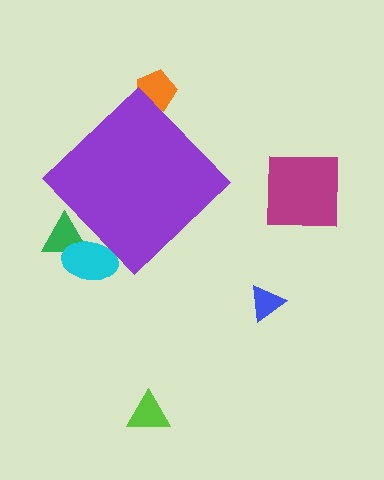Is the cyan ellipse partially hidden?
Yes, the cyan ellipse is partially hidden behind the purple diamond.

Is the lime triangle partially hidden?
No, the lime triangle is fully visible.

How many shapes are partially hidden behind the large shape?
3 shapes are partially hidden.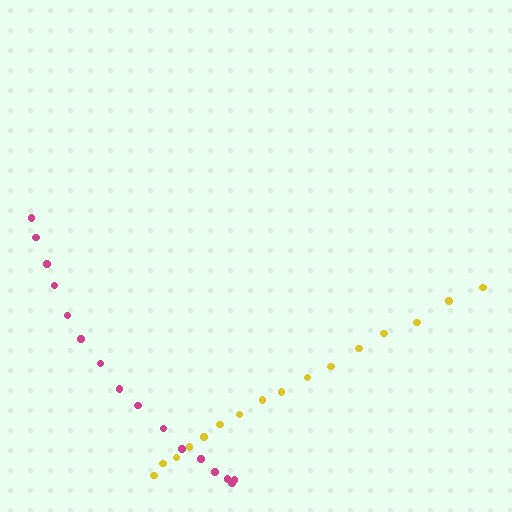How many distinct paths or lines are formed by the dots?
There are 2 distinct paths.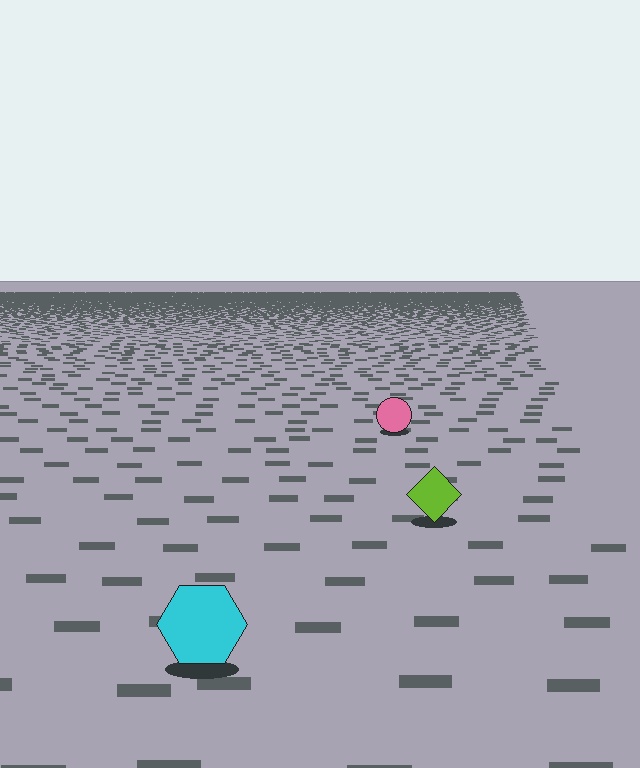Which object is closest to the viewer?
The cyan hexagon is closest. The texture marks near it are larger and more spread out.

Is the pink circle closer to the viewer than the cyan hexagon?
No. The cyan hexagon is closer — you can tell from the texture gradient: the ground texture is coarser near it.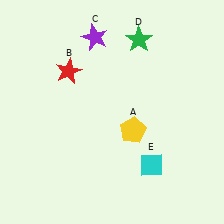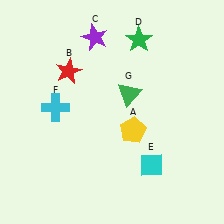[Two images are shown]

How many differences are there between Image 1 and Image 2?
There are 2 differences between the two images.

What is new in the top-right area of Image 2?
A green triangle (G) was added in the top-right area of Image 2.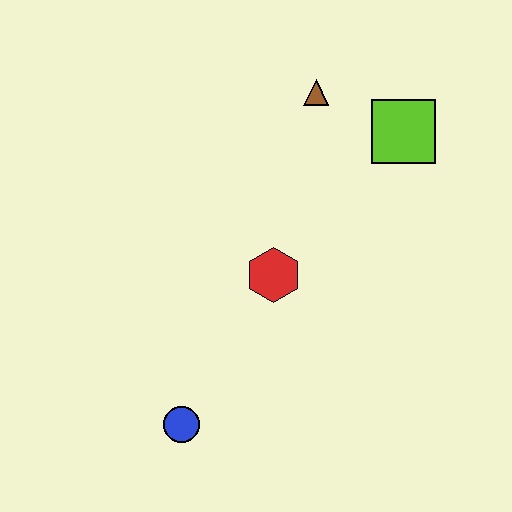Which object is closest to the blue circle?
The red hexagon is closest to the blue circle.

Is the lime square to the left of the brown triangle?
No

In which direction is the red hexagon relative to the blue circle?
The red hexagon is above the blue circle.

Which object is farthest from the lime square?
The blue circle is farthest from the lime square.